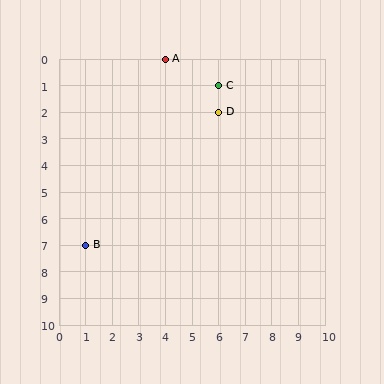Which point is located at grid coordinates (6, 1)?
Point C is at (6, 1).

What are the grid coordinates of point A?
Point A is at grid coordinates (4, 0).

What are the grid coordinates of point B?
Point B is at grid coordinates (1, 7).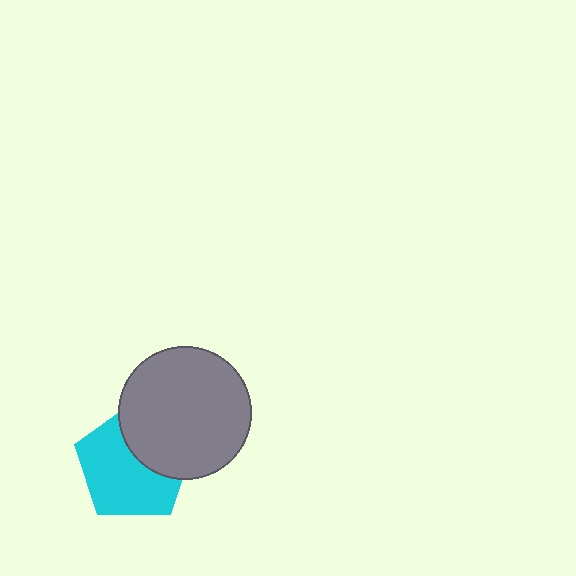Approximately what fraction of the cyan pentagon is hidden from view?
Roughly 36% of the cyan pentagon is hidden behind the gray circle.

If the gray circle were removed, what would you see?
You would see the complete cyan pentagon.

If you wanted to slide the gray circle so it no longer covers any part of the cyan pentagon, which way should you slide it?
Slide it toward the upper-right — that is the most direct way to separate the two shapes.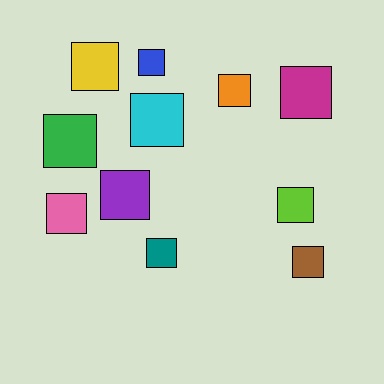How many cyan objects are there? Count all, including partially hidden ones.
There is 1 cyan object.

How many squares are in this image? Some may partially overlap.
There are 11 squares.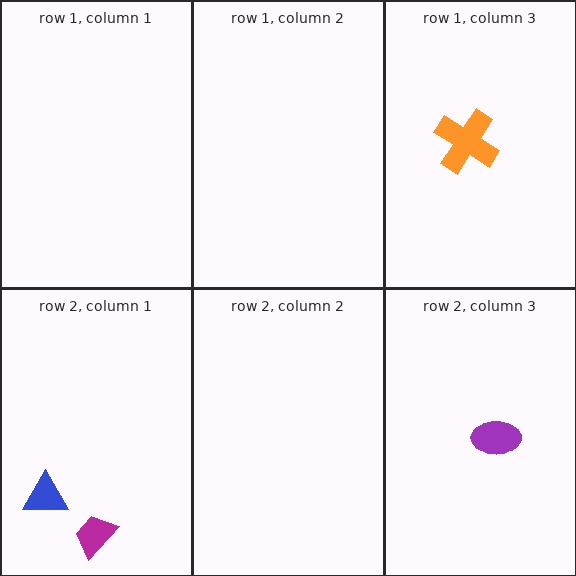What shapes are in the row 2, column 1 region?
The magenta trapezoid, the blue triangle.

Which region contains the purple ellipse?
The row 2, column 3 region.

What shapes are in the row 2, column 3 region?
The purple ellipse.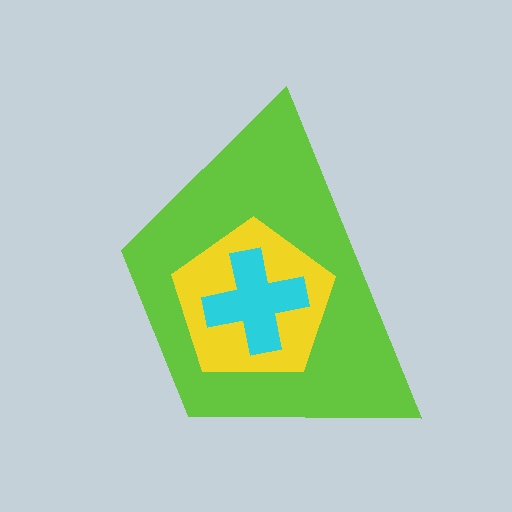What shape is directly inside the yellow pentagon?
The cyan cross.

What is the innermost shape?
The cyan cross.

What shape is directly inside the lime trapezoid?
The yellow pentagon.